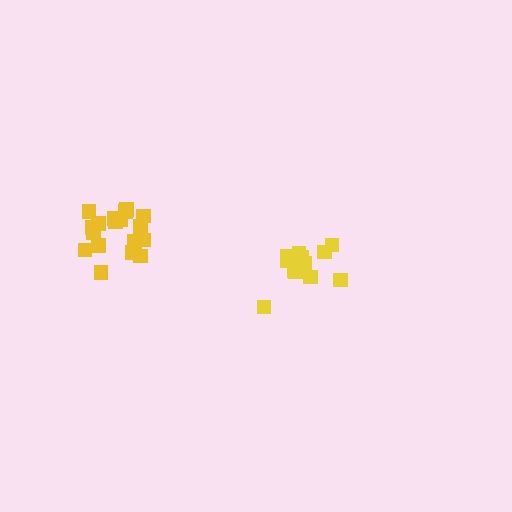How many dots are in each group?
Group 1: 14 dots, Group 2: 18 dots (32 total).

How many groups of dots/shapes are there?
There are 2 groups.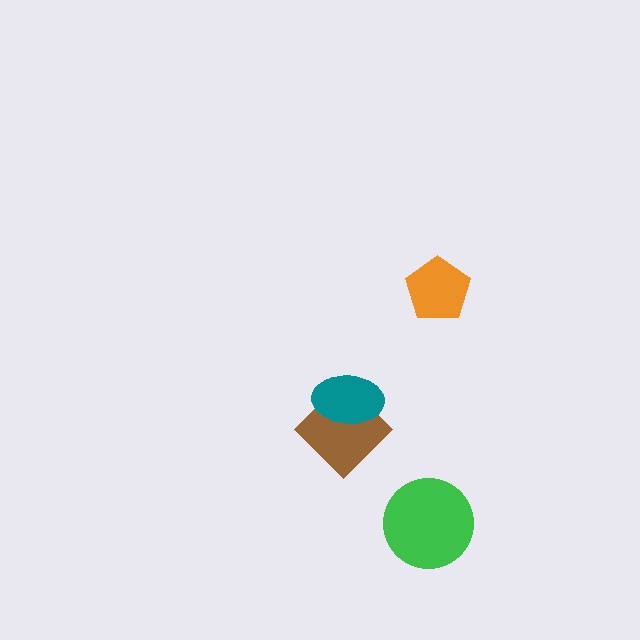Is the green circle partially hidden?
No, no other shape covers it.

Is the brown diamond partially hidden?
Yes, it is partially covered by another shape.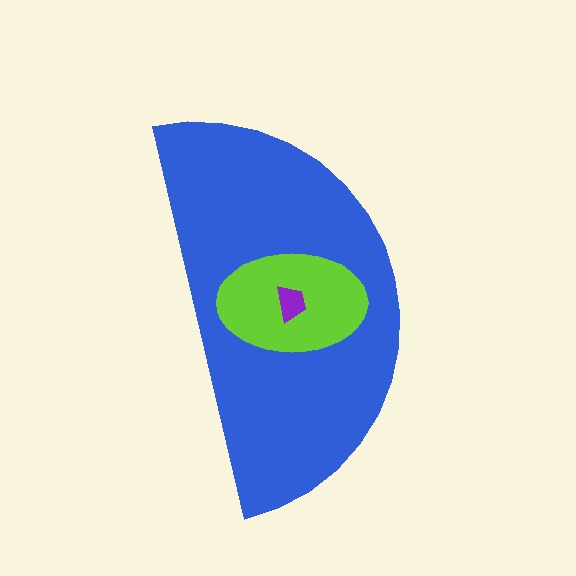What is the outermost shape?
The blue semicircle.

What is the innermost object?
The purple trapezoid.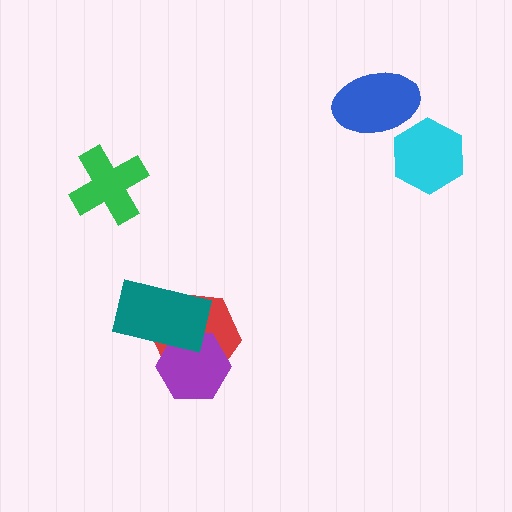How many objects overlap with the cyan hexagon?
1 object overlaps with the cyan hexagon.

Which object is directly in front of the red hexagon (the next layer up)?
The purple hexagon is directly in front of the red hexagon.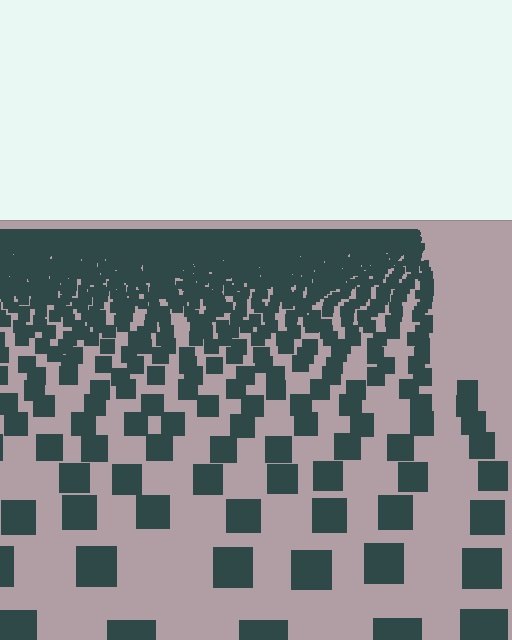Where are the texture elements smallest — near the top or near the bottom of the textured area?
Near the top.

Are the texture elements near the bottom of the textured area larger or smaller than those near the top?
Larger. Near the bottom, elements are closer to the viewer and appear at a bigger on-screen size.